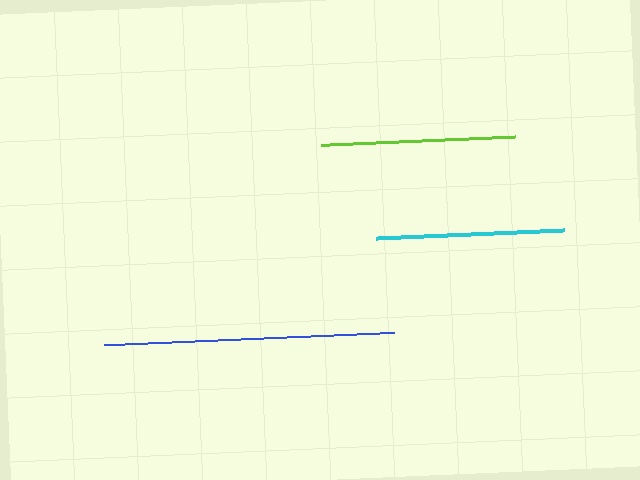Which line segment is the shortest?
The cyan line is the shortest at approximately 188 pixels.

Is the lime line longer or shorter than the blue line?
The blue line is longer than the lime line.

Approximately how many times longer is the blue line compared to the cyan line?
The blue line is approximately 1.5 times the length of the cyan line.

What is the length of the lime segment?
The lime segment is approximately 193 pixels long.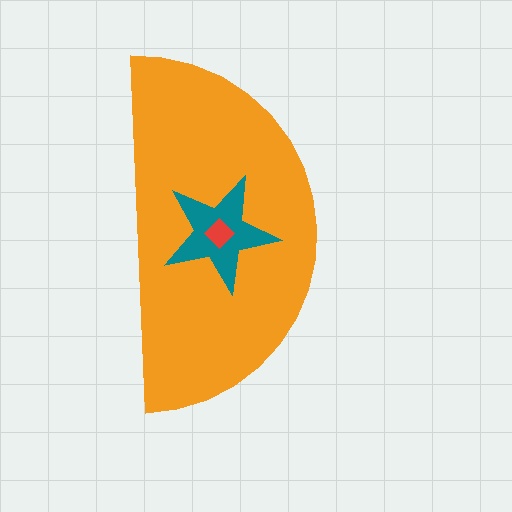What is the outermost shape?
The orange semicircle.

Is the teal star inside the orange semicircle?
Yes.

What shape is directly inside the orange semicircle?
The teal star.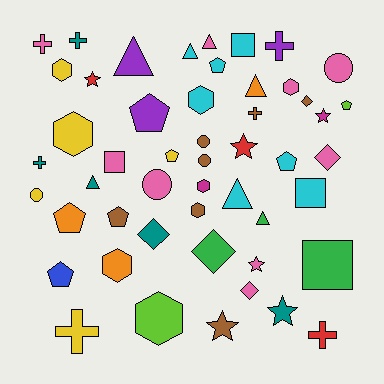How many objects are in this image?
There are 50 objects.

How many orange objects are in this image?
There are 3 orange objects.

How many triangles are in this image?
There are 7 triangles.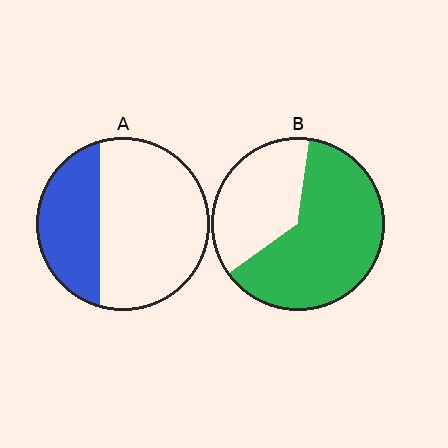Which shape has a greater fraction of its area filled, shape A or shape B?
Shape B.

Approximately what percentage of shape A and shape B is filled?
A is approximately 35% and B is approximately 65%.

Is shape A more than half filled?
No.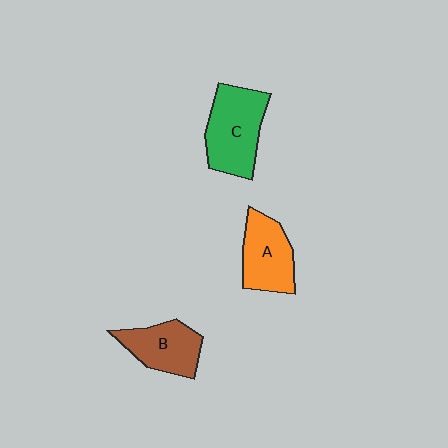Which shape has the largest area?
Shape C (green).